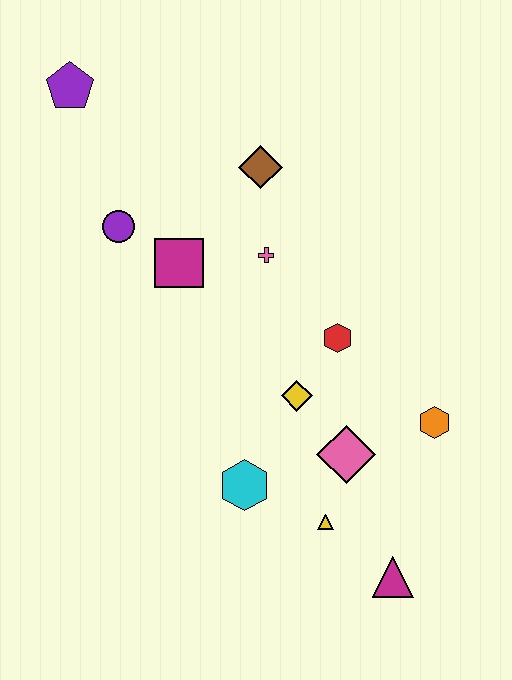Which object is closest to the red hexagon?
The yellow diamond is closest to the red hexagon.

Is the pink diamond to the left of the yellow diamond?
No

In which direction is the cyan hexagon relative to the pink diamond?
The cyan hexagon is to the left of the pink diamond.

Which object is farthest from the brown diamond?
The magenta triangle is farthest from the brown diamond.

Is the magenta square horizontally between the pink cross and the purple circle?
Yes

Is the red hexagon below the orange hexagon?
No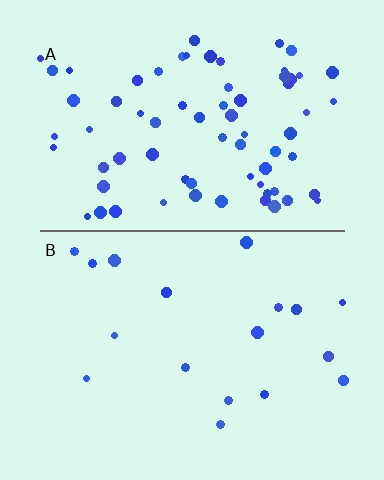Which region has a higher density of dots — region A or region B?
A (the top).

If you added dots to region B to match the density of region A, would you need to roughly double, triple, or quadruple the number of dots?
Approximately quadruple.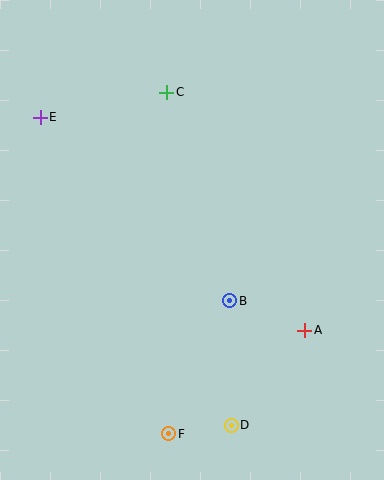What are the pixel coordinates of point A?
Point A is at (305, 330).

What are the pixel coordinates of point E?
Point E is at (40, 117).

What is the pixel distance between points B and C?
The distance between B and C is 218 pixels.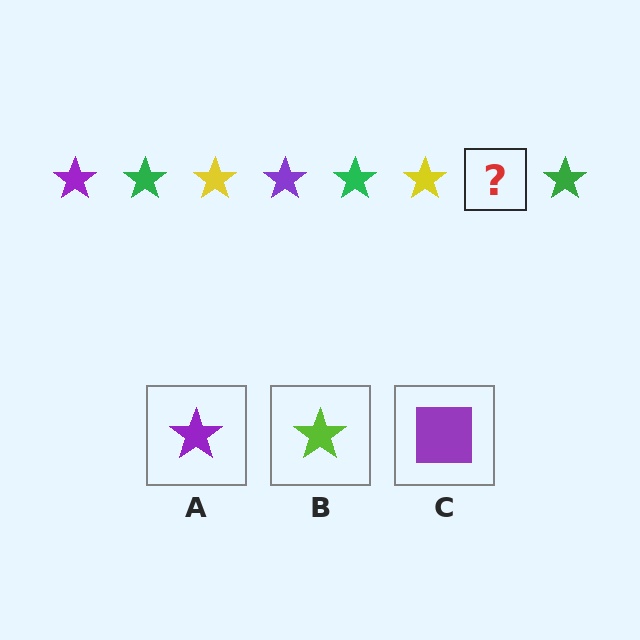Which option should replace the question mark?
Option A.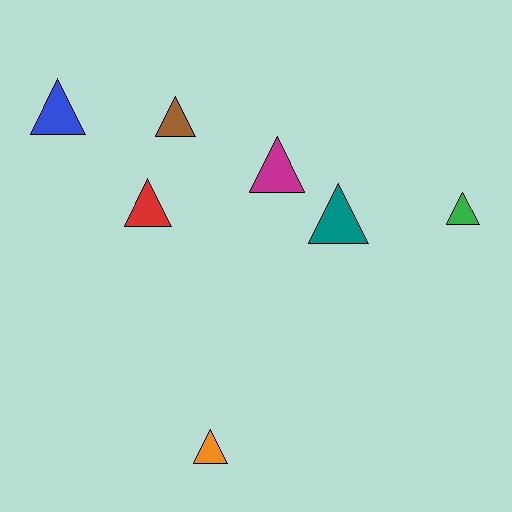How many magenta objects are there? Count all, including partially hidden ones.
There is 1 magenta object.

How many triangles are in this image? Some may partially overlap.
There are 7 triangles.